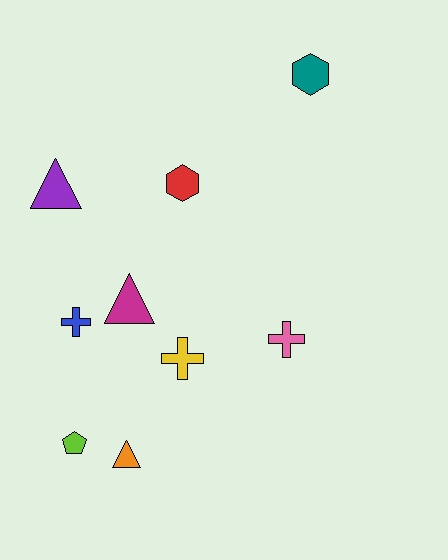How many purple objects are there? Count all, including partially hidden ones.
There is 1 purple object.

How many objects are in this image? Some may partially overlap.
There are 9 objects.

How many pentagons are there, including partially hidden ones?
There is 1 pentagon.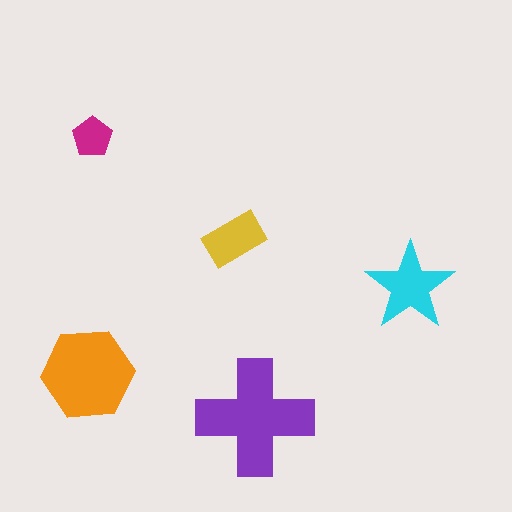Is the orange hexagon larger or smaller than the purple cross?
Smaller.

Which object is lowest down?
The purple cross is bottommost.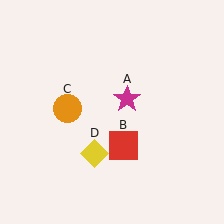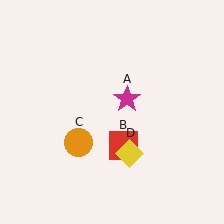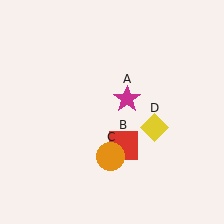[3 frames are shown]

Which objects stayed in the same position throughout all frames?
Magenta star (object A) and red square (object B) remained stationary.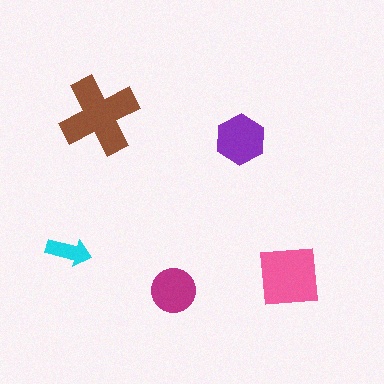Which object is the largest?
The brown cross.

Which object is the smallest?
The cyan arrow.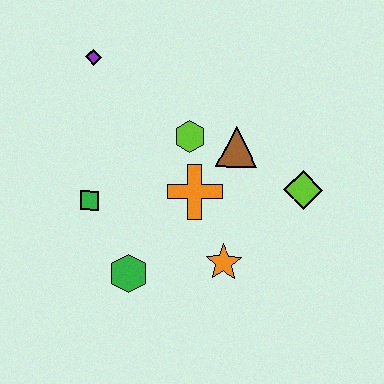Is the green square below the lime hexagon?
Yes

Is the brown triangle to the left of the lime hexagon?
No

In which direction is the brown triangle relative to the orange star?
The brown triangle is above the orange star.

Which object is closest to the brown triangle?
The lime hexagon is closest to the brown triangle.